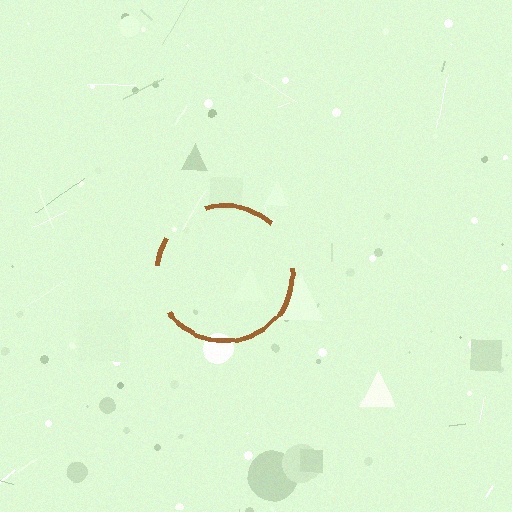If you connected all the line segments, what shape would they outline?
They would outline a circle.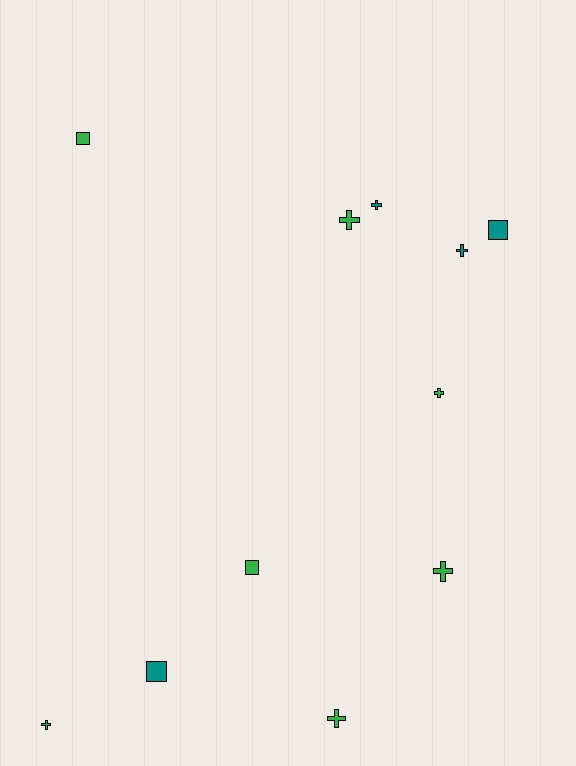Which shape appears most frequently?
Cross, with 7 objects.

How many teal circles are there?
There are no teal circles.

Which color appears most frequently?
Green, with 7 objects.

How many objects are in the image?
There are 11 objects.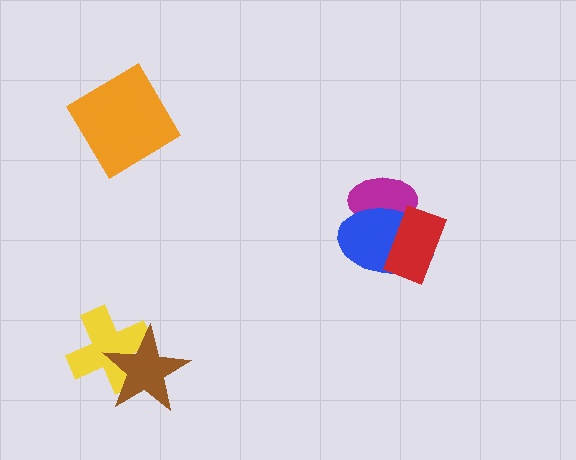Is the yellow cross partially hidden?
Yes, it is partially covered by another shape.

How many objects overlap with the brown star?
1 object overlaps with the brown star.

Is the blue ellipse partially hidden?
Yes, it is partially covered by another shape.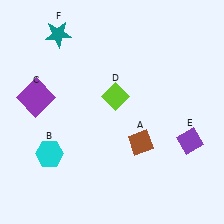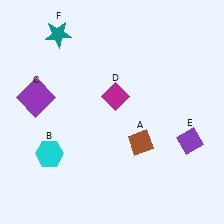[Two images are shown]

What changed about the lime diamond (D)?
In Image 1, D is lime. In Image 2, it changed to magenta.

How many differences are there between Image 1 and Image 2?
There is 1 difference between the two images.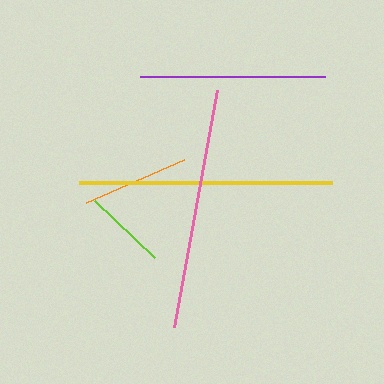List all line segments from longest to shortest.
From longest to shortest: yellow, pink, purple, orange, lime.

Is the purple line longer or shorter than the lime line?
The purple line is longer than the lime line.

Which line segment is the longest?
The yellow line is the longest at approximately 253 pixels.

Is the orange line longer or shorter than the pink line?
The pink line is longer than the orange line.